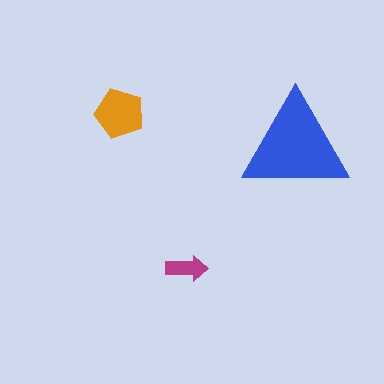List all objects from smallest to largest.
The magenta arrow, the orange pentagon, the blue triangle.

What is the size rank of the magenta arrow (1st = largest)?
3rd.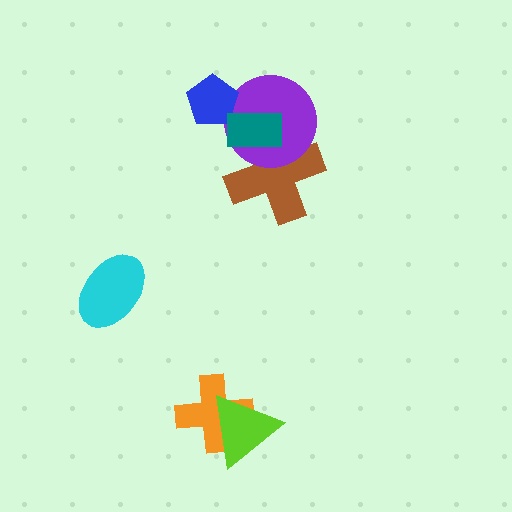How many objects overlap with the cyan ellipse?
0 objects overlap with the cyan ellipse.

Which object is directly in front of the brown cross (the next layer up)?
The purple circle is directly in front of the brown cross.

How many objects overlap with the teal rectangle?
2 objects overlap with the teal rectangle.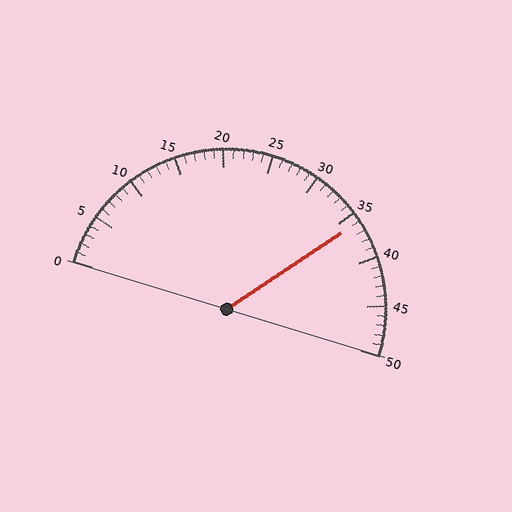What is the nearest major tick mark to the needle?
The nearest major tick mark is 35.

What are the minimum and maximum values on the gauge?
The gauge ranges from 0 to 50.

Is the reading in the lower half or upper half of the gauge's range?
The reading is in the upper half of the range (0 to 50).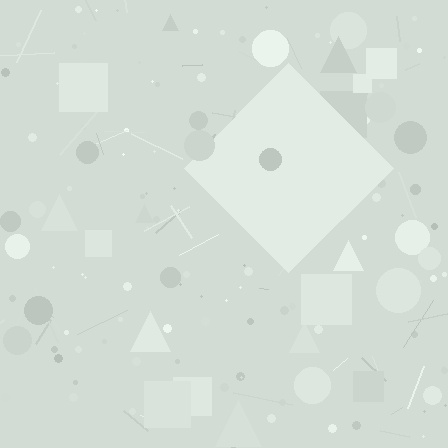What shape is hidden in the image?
A diamond is hidden in the image.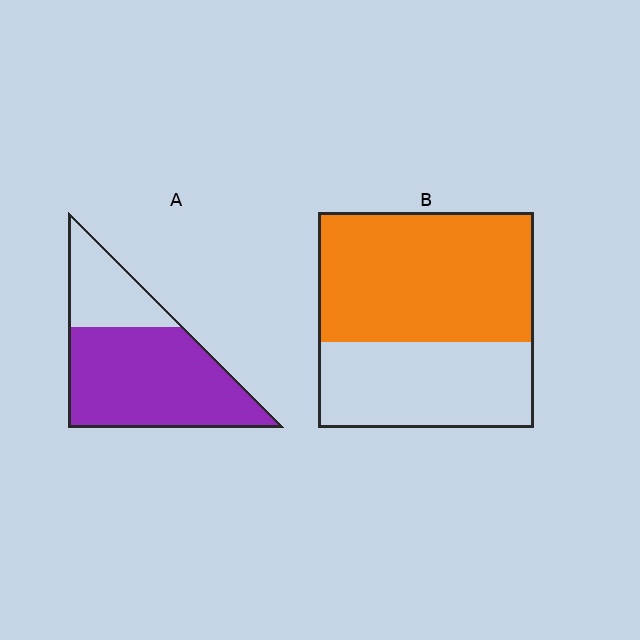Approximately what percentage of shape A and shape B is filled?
A is approximately 70% and B is approximately 60%.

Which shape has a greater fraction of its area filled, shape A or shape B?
Shape A.